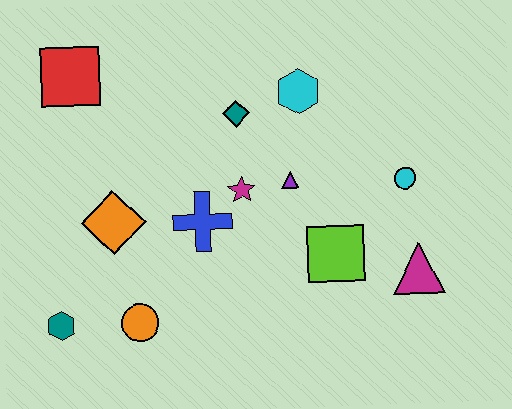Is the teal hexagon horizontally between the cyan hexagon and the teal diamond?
No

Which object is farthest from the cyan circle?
The teal hexagon is farthest from the cyan circle.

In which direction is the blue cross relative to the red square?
The blue cross is below the red square.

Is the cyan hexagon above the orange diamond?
Yes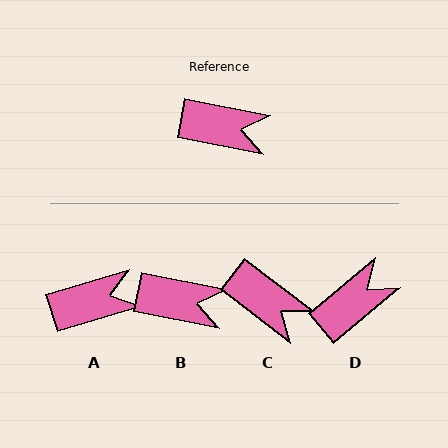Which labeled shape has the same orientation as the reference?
B.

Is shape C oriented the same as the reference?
No, it is off by about 27 degrees.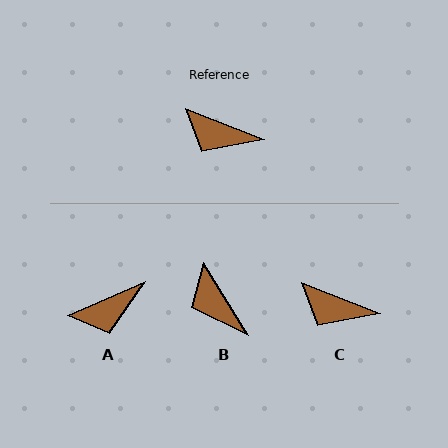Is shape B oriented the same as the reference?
No, it is off by about 37 degrees.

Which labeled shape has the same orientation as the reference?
C.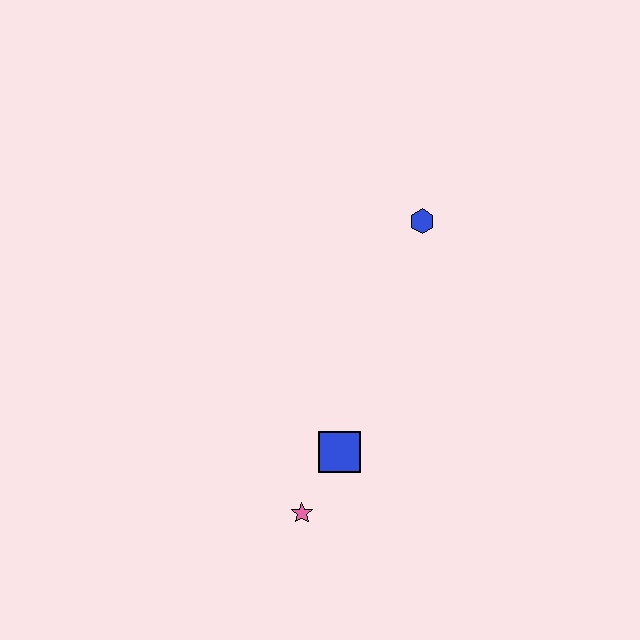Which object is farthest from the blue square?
The blue hexagon is farthest from the blue square.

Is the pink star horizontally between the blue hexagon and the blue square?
No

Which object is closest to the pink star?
The blue square is closest to the pink star.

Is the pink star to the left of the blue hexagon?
Yes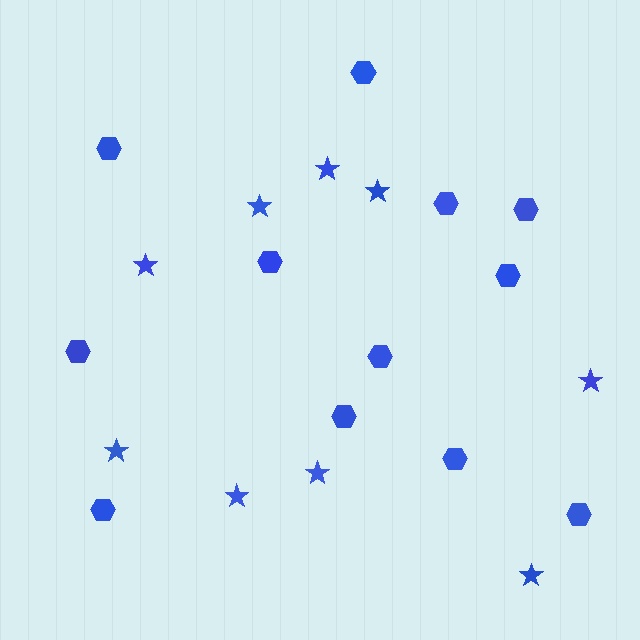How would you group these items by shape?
There are 2 groups: one group of stars (9) and one group of hexagons (12).